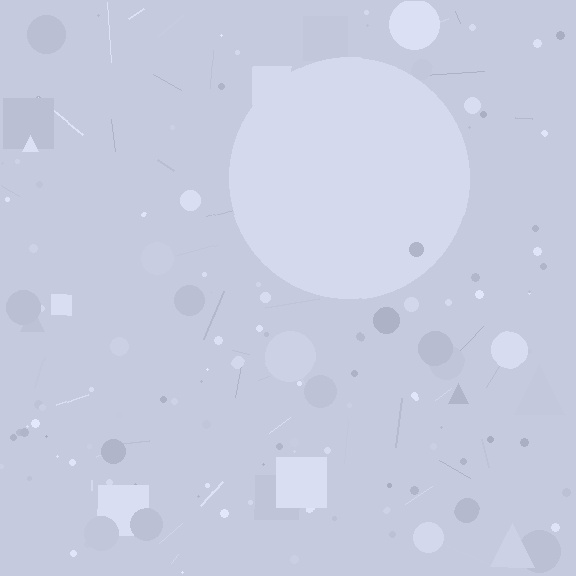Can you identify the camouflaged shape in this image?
The camouflaged shape is a circle.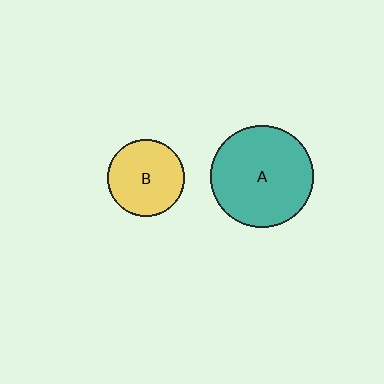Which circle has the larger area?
Circle A (teal).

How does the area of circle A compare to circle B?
Approximately 1.7 times.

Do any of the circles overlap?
No, none of the circles overlap.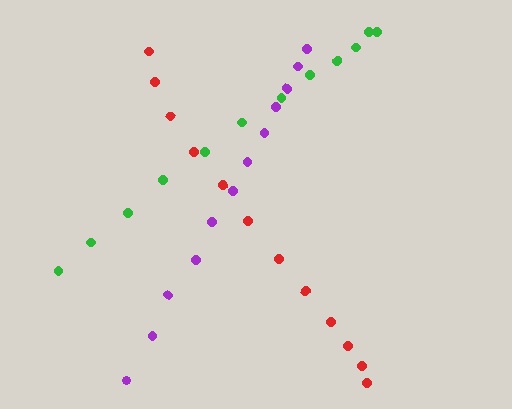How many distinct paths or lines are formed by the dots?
There are 3 distinct paths.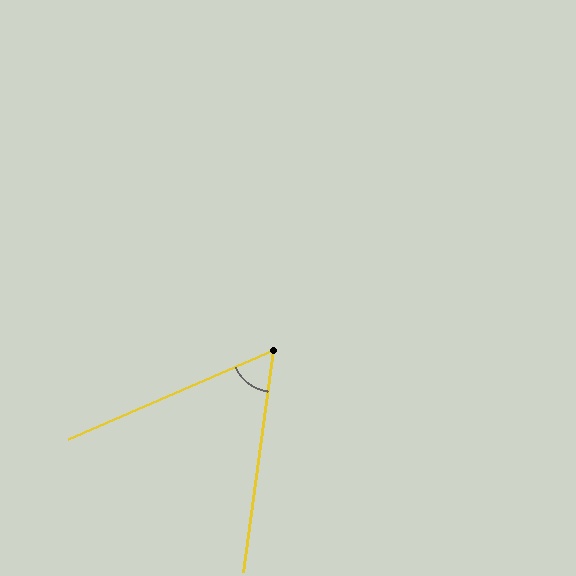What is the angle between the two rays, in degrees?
Approximately 59 degrees.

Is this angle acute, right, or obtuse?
It is acute.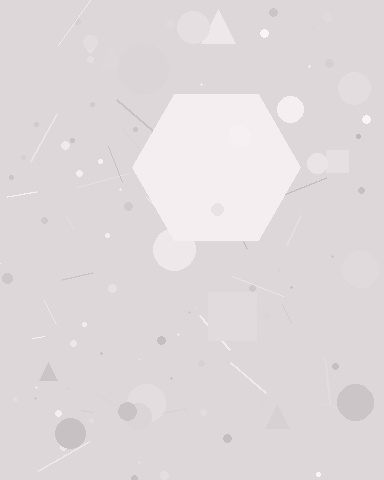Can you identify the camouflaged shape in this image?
The camouflaged shape is a hexagon.